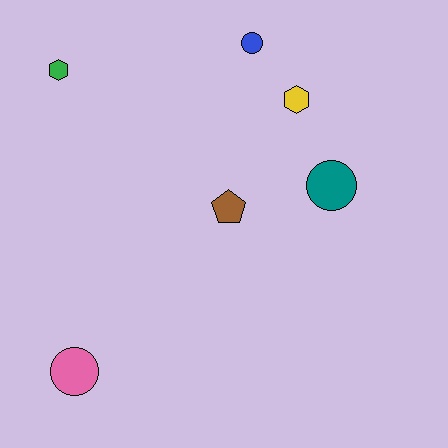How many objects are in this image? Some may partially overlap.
There are 6 objects.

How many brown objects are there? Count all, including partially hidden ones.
There is 1 brown object.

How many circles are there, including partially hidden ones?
There are 3 circles.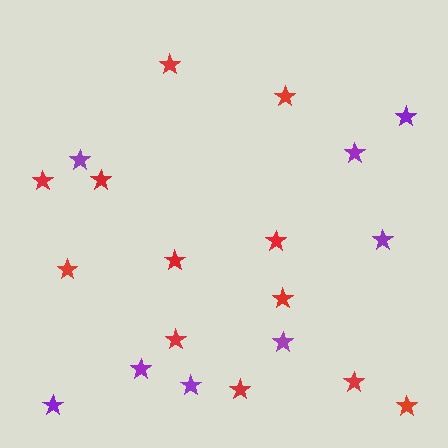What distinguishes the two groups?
There are 2 groups: one group of purple stars (8) and one group of red stars (12).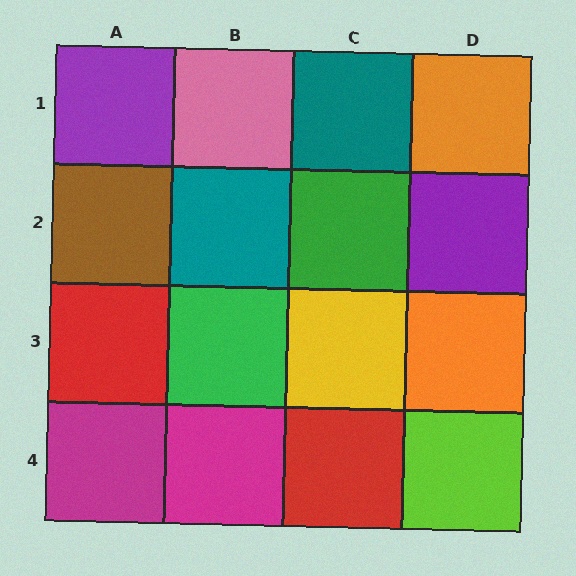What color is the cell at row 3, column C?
Yellow.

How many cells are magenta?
2 cells are magenta.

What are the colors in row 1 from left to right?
Purple, pink, teal, orange.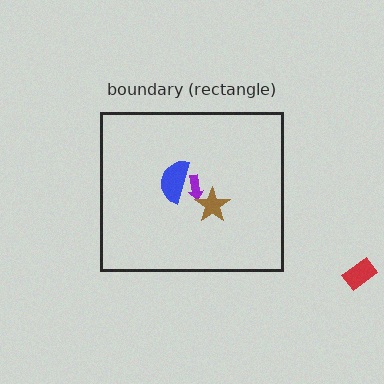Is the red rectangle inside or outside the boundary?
Outside.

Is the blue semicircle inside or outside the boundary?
Inside.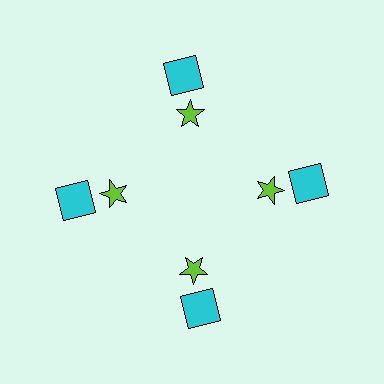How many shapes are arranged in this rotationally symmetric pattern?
There are 8 shapes, arranged in 4 groups of 2.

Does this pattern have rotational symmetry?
Yes, this pattern has 4-fold rotational symmetry. It looks the same after rotating 90 degrees around the center.